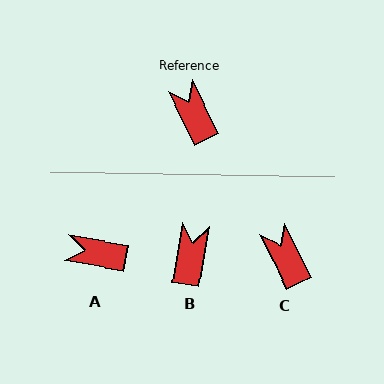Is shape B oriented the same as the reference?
No, it is off by about 36 degrees.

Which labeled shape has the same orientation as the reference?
C.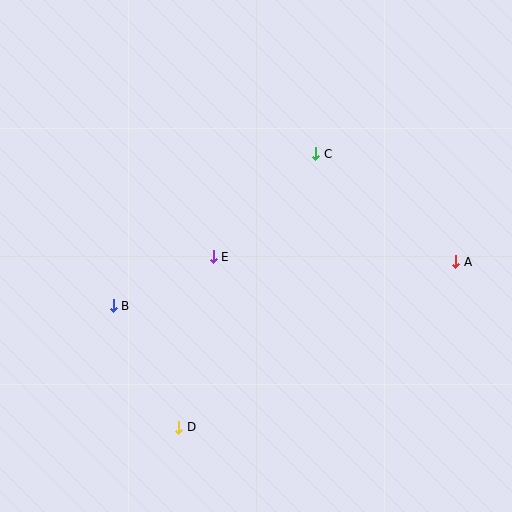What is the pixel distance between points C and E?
The distance between C and E is 145 pixels.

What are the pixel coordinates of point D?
Point D is at (179, 427).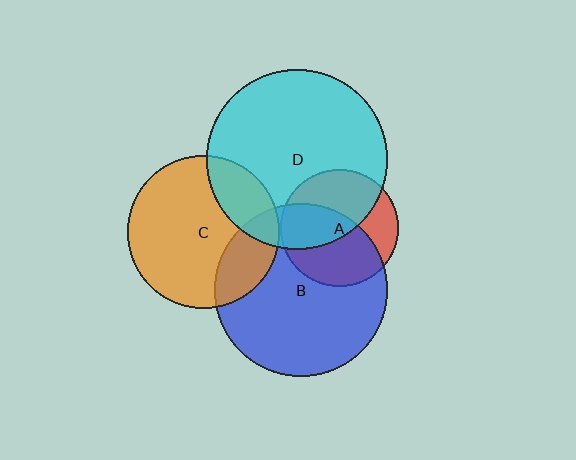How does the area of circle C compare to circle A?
Approximately 1.7 times.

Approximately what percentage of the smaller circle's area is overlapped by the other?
Approximately 20%.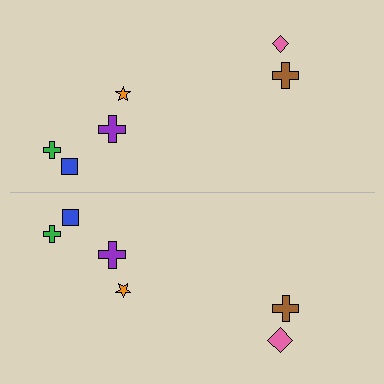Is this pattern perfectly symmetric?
No, the pattern is not perfectly symmetric. The pink diamond on the bottom side has a different size than its mirror counterpart.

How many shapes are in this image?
There are 12 shapes in this image.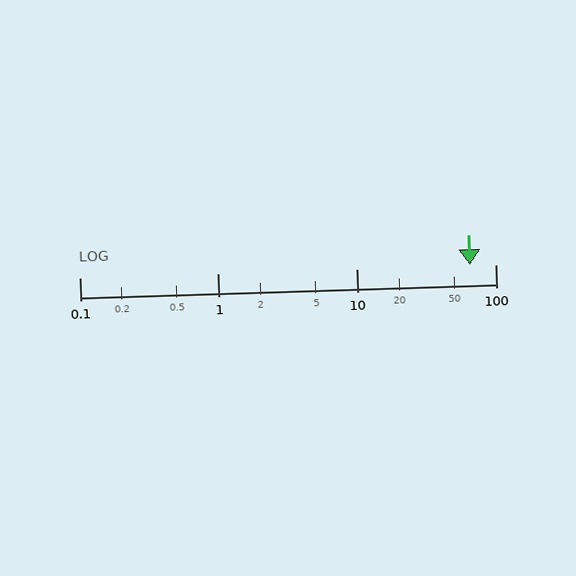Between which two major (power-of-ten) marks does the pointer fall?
The pointer is between 10 and 100.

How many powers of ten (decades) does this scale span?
The scale spans 3 decades, from 0.1 to 100.